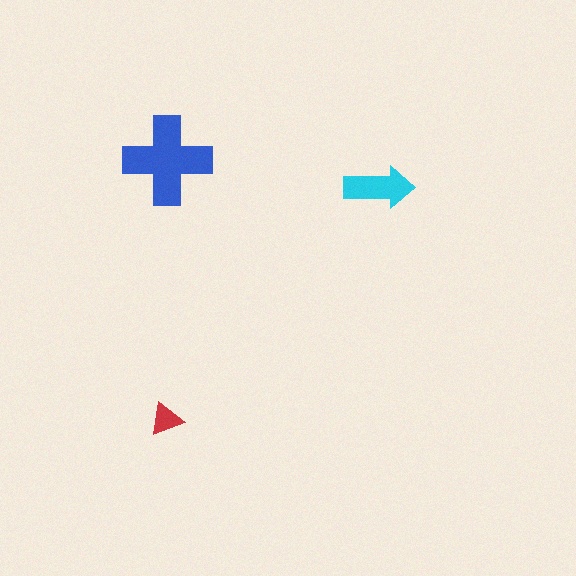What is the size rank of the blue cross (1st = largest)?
1st.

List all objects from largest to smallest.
The blue cross, the cyan arrow, the red triangle.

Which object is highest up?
The blue cross is topmost.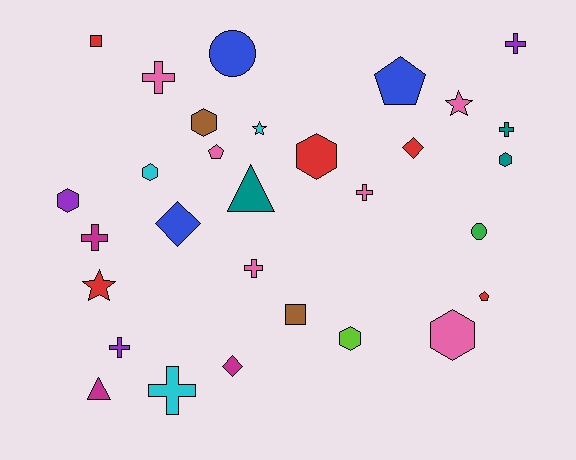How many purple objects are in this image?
There are 3 purple objects.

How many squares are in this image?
There are 2 squares.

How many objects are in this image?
There are 30 objects.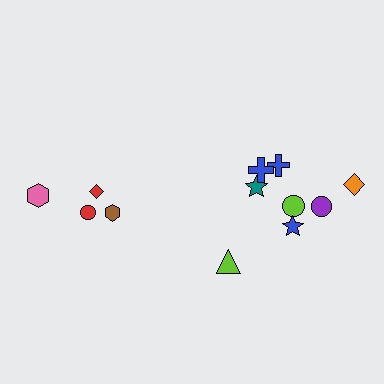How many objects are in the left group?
There are 4 objects.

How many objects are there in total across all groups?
There are 12 objects.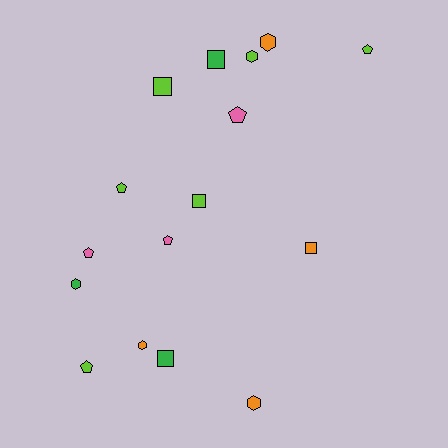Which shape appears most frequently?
Pentagon, with 6 objects.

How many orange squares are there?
There is 1 orange square.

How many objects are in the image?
There are 16 objects.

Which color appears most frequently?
Lime, with 6 objects.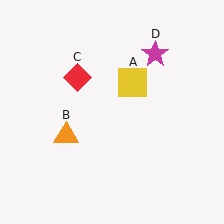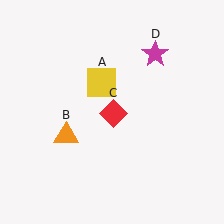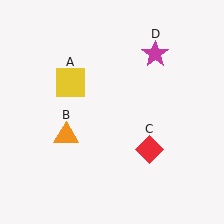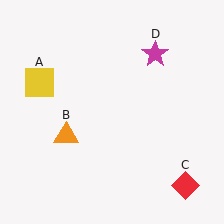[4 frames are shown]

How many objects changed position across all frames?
2 objects changed position: yellow square (object A), red diamond (object C).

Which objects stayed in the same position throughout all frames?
Orange triangle (object B) and magenta star (object D) remained stationary.